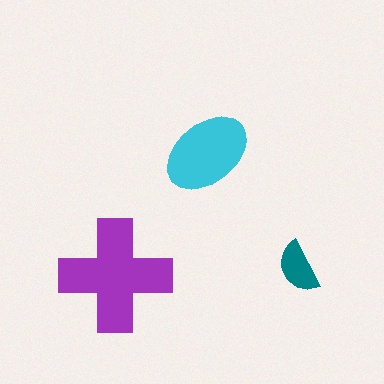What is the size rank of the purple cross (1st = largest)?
1st.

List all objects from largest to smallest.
The purple cross, the cyan ellipse, the teal semicircle.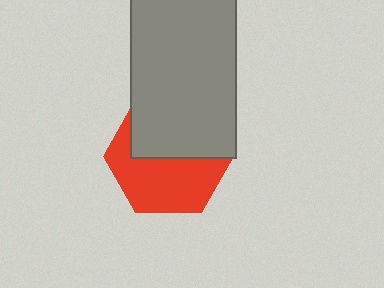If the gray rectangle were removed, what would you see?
You would see the complete red hexagon.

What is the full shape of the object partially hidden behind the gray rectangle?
The partially hidden object is a red hexagon.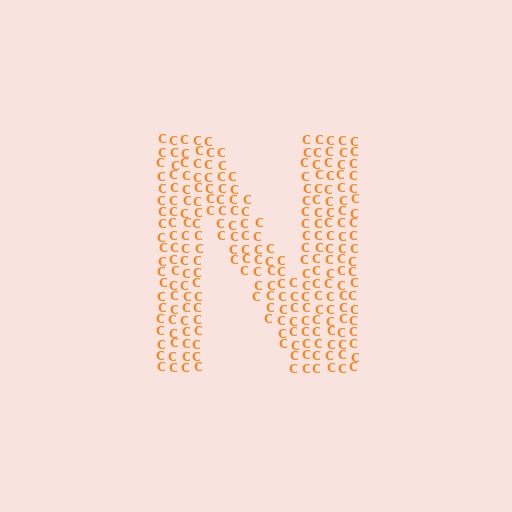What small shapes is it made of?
It is made of small letter C's.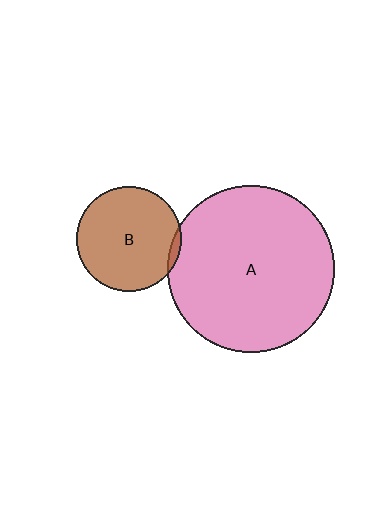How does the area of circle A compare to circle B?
Approximately 2.5 times.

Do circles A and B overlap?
Yes.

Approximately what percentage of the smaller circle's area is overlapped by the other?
Approximately 5%.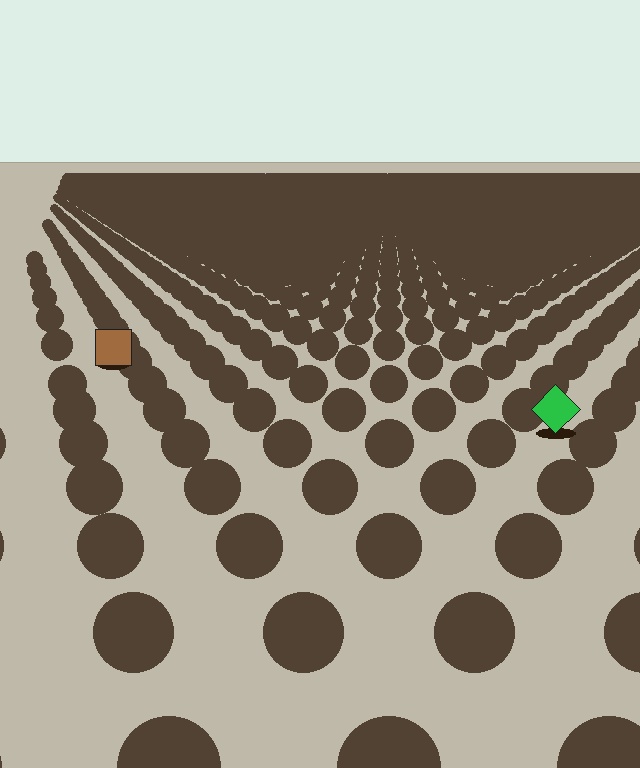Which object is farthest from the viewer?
The brown square is farthest from the viewer. It appears smaller and the ground texture around it is denser.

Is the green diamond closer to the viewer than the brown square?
Yes. The green diamond is closer — you can tell from the texture gradient: the ground texture is coarser near it.